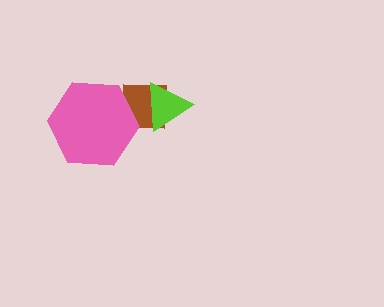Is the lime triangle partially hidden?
No, no other shape covers it.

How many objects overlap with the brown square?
2 objects overlap with the brown square.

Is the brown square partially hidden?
Yes, it is partially covered by another shape.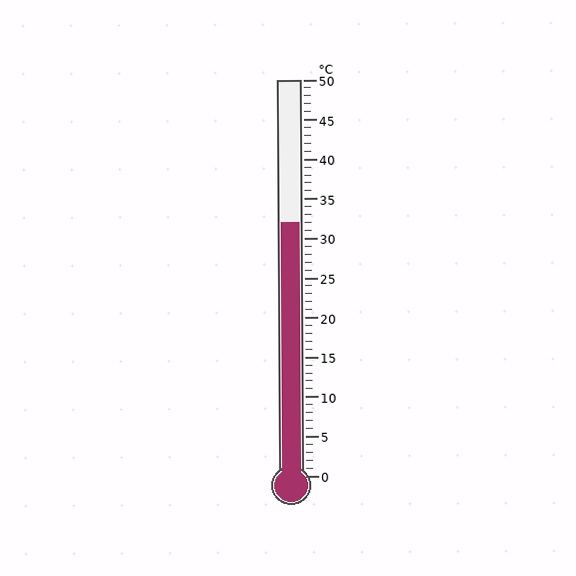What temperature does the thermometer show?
The thermometer shows approximately 32°C.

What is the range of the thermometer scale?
The thermometer scale ranges from 0°C to 50°C.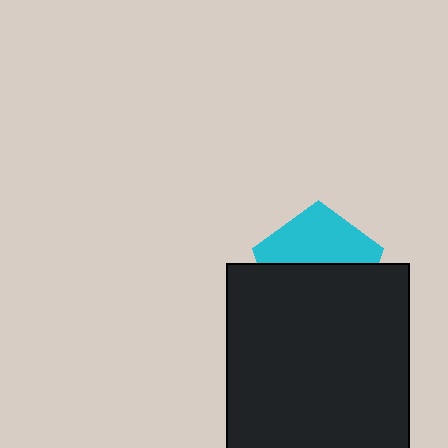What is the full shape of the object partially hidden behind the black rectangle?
The partially hidden object is a cyan pentagon.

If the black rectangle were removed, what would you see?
You would see the complete cyan pentagon.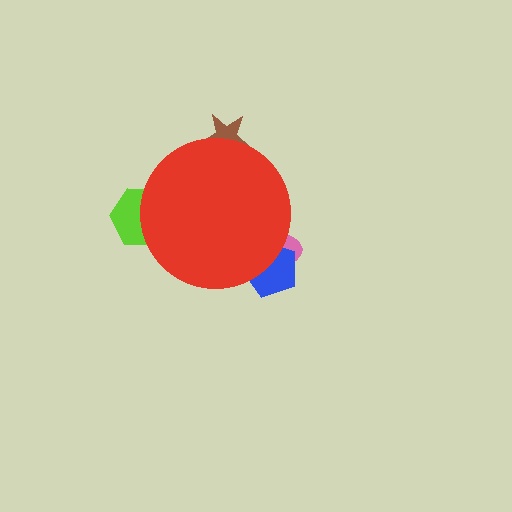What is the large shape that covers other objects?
A red circle.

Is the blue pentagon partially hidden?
Yes, the blue pentagon is partially hidden behind the red circle.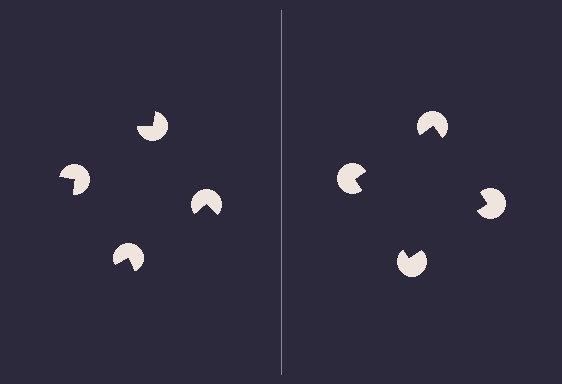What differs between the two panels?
The pac-man discs are positioned identically on both sides; only the wedge orientations differ. On the right they align to a square; on the left they are misaligned.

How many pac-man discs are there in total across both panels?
8 — 4 on each side.